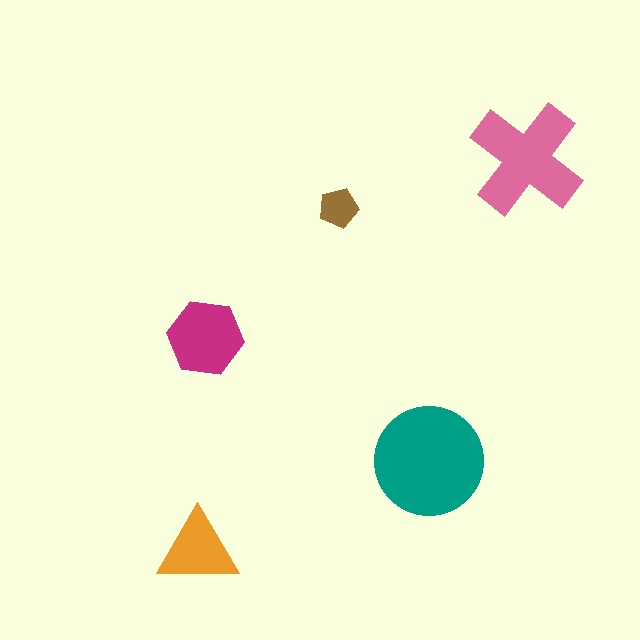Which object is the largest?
The teal circle.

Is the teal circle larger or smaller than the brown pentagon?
Larger.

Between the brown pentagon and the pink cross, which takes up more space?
The pink cross.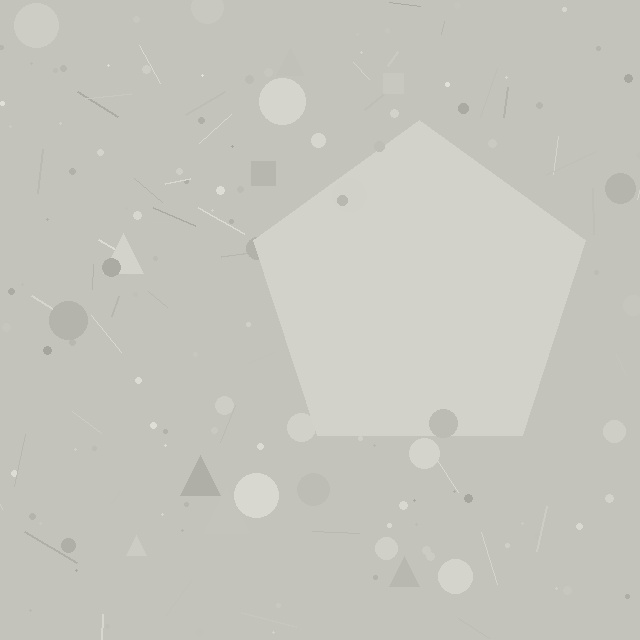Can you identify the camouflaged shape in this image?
The camouflaged shape is a pentagon.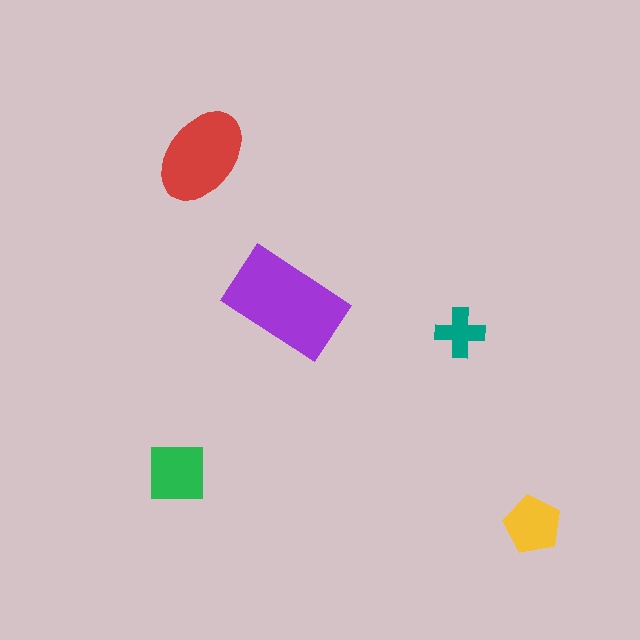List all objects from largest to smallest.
The purple rectangle, the red ellipse, the green square, the yellow pentagon, the teal cross.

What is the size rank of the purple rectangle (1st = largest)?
1st.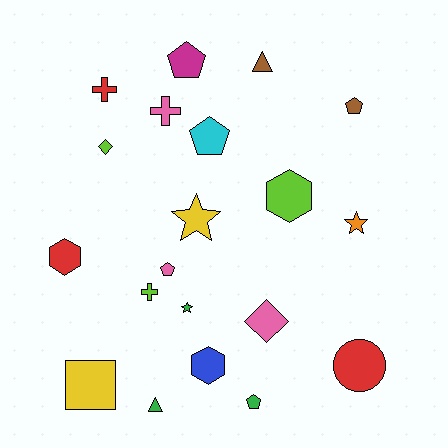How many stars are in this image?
There are 3 stars.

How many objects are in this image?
There are 20 objects.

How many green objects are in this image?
There are 3 green objects.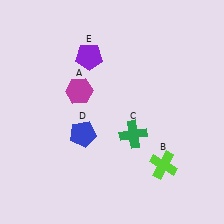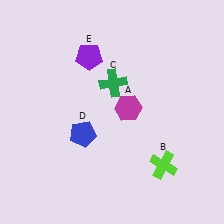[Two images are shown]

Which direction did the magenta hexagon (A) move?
The magenta hexagon (A) moved right.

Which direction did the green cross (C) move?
The green cross (C) moved up.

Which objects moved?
The objects that moved are: the magenta hexagon (A), the green cross (C).